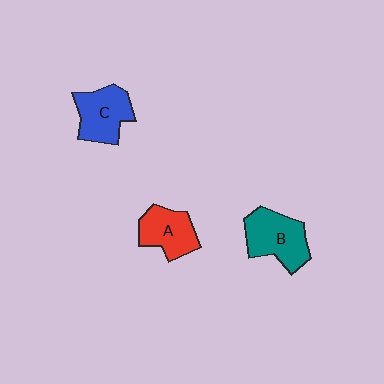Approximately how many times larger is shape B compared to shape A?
Approximately 1.2 times.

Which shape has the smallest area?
Shape A (red).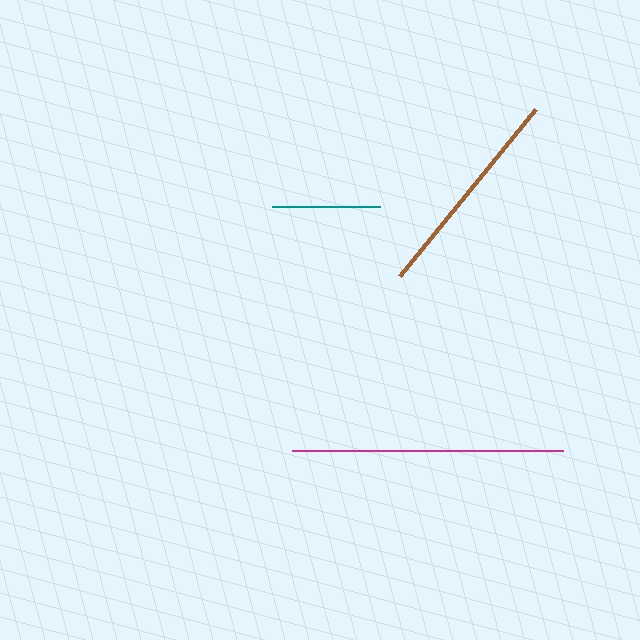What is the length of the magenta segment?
The magenta segment is approximately 271 pixels long.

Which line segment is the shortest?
The teal line is the shortest at approximately 107 pixels.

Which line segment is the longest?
The magenta line is the longest at approximately 271 pixels.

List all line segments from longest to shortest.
From longest to shortest: magenta, brown, teal.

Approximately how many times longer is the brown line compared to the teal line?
The brown line is approximately 2.0 times the length of the teal line.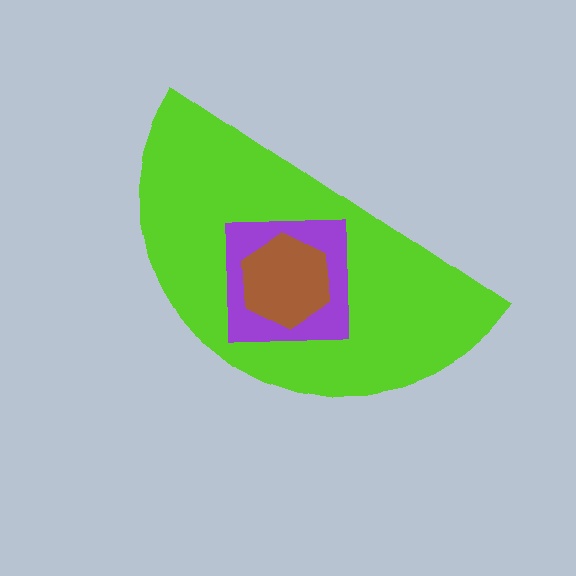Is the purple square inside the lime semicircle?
Yes.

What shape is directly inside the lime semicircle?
The purple square.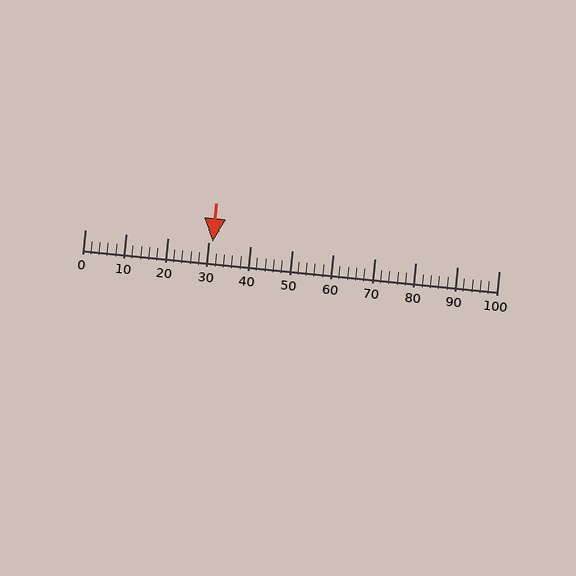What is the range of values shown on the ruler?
The ruler shows values from 0 to 100.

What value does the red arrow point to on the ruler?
The red arrow points to approximately 31.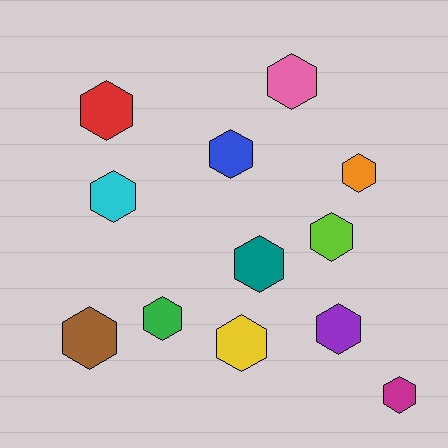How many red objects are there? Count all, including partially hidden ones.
There is 1 red object.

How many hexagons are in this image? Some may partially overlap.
There are 12 hexagons.